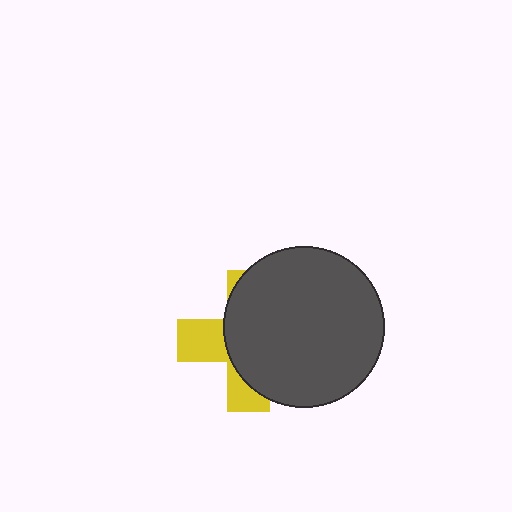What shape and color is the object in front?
The object in front is a dark gray circle.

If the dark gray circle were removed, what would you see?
You would see the complete yellow cross.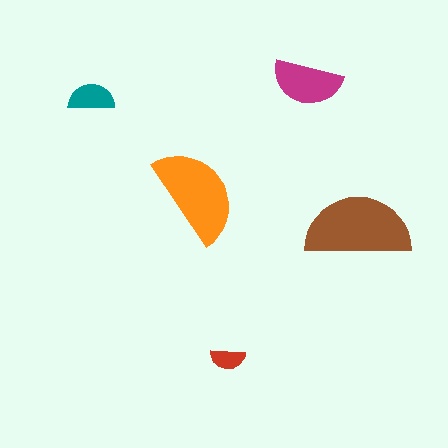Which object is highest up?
The magenta semicircle is topmost.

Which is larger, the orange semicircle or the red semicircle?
The orange one.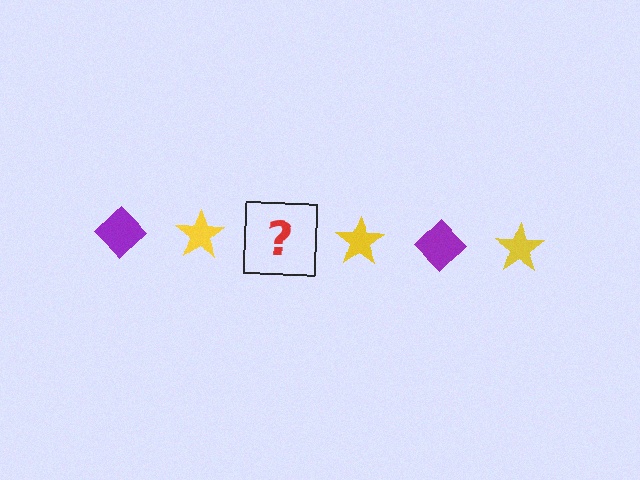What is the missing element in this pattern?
The missing element is a purple diamond.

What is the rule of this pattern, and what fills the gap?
The rule is that the pattern alternates between purple diamond and yellow star. The gap should be filled with a purple diamond.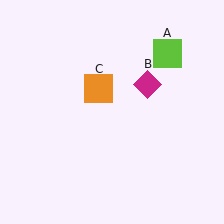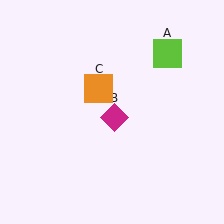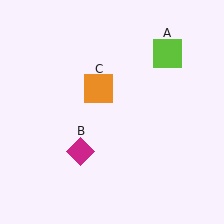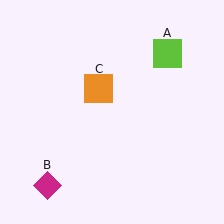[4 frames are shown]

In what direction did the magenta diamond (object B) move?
The magenta diamond (object B) moved down and to the left.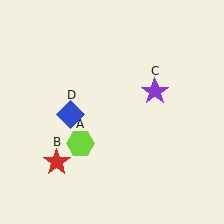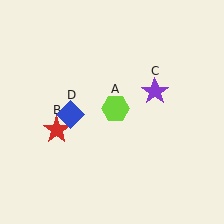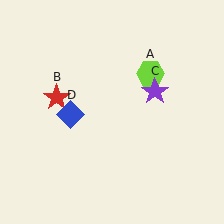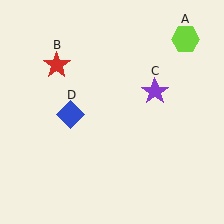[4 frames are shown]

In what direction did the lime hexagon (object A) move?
The lime hexagon (object A) moved up and to the right.